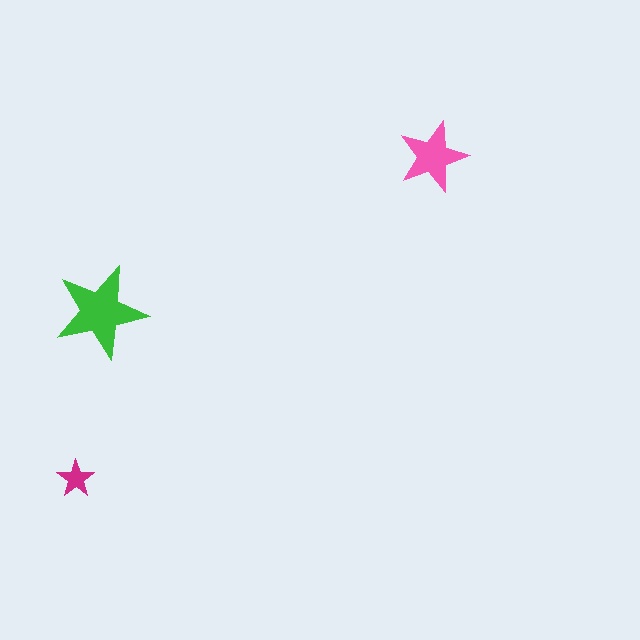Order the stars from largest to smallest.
the green one, the pink one, the magenta one.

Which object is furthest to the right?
The pink star is rightmost.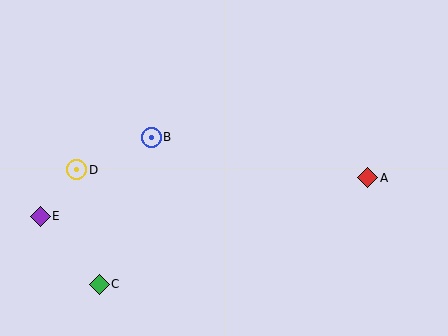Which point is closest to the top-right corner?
Point A is closest to the top-right corner.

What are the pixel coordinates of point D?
Point D is at (77, 170).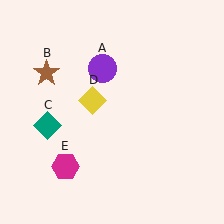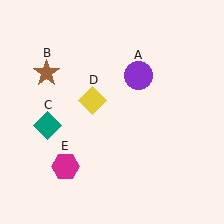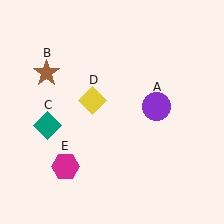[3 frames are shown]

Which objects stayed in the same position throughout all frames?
Brown star (object B) and teal diamond (object C) and yellow diamond (object D) and magenta hexagon (object E) remained stationary.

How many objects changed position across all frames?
1 object changed position: purple circle (object A).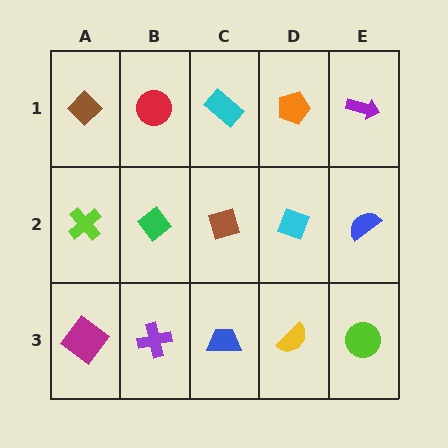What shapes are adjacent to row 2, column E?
A purple arrow (row 1, column E), a lime circle (row 3, column E), a cyan diamond (row 2, column D).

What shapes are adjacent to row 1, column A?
A lime cross (row 2, column A), a red circle (row 1, column B).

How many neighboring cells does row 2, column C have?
4.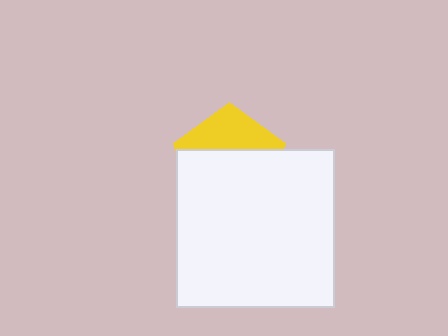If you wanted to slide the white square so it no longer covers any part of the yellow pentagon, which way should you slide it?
Slide it down — that is the most direct way to separate the two shapes.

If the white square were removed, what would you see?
You would see the complete yellow pentagon.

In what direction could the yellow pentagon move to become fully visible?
The yellow pentagon could move up. That would shift it out from behind the white square entirely.